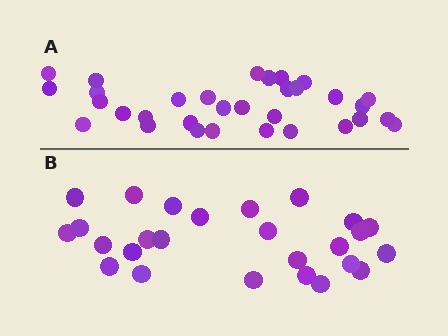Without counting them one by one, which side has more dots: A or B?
Region A (the top region) has more dots.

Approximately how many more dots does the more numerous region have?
Region A has about 6 more dots than region B.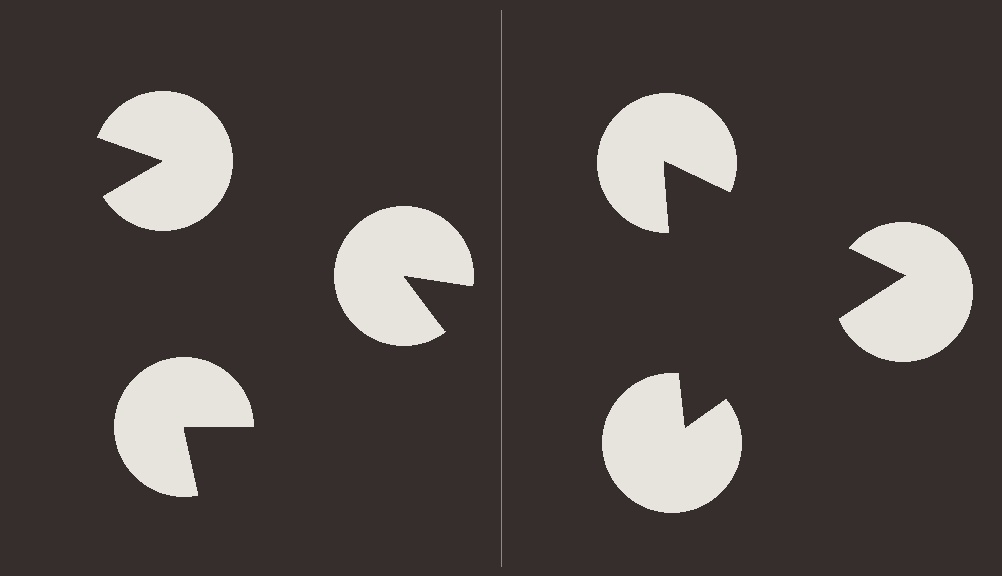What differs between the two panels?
The pac-man discs are positioned identically on both sides; only the wedge orientations differ. On the right they align to a triangle; on the left they are misaligned.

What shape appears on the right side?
An illusory triangle.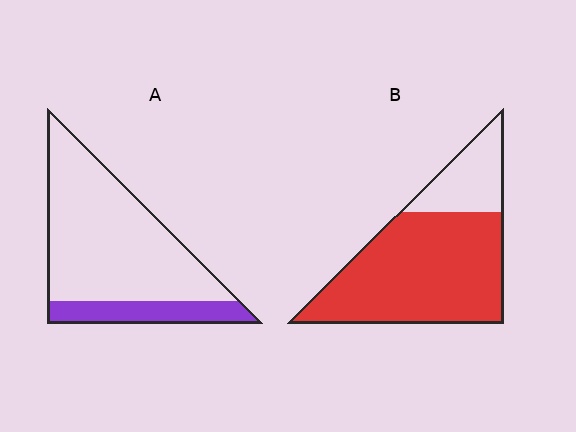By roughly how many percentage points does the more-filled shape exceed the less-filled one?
By roughly 55 percentage points (B over A).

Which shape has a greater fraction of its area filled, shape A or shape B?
Shape B.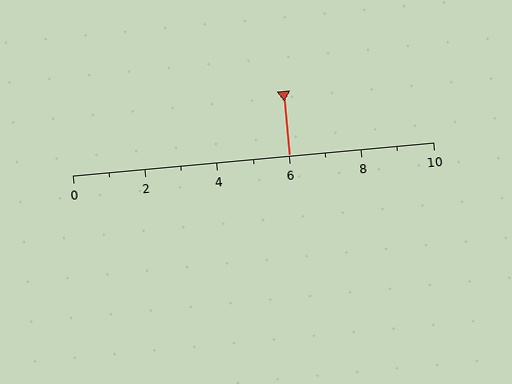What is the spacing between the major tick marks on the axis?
The major ticks are spaced 2 apart.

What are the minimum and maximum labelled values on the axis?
The axis runs from 0 to 10.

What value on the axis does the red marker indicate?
The marker indicates approximately 6.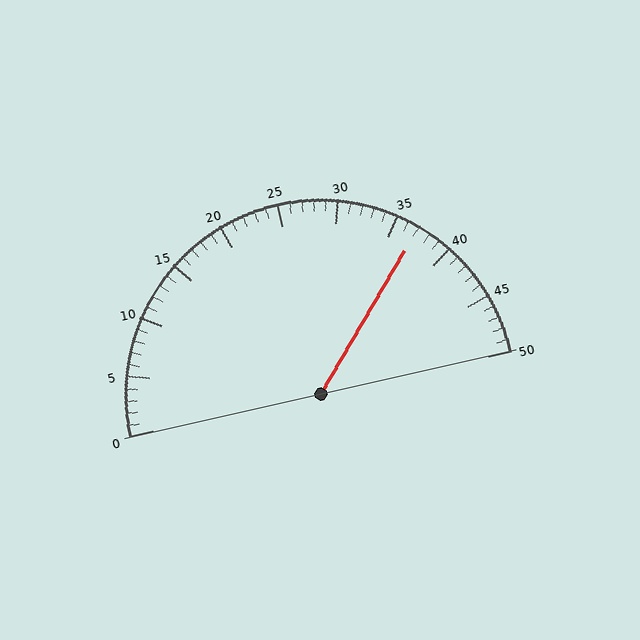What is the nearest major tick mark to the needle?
The nearest major tick mark is 35.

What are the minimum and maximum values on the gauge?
The gauge ranges from 0 to 50.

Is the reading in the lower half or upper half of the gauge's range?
The reading is in the upper half of the range (0 to 50).